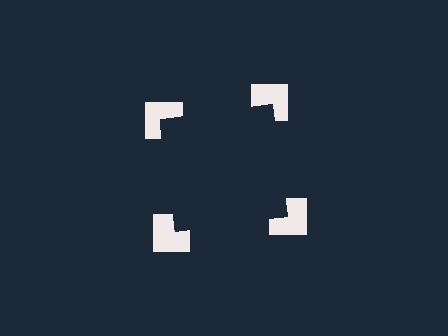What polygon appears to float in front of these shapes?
An illusory square — its edges are inferred from the aligned wedge cuts in the notched squares, not physically drawn.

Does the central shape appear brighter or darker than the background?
It typically appears slightly darker than the background, even though no actual brightness change is drawn.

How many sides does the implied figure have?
4 sides.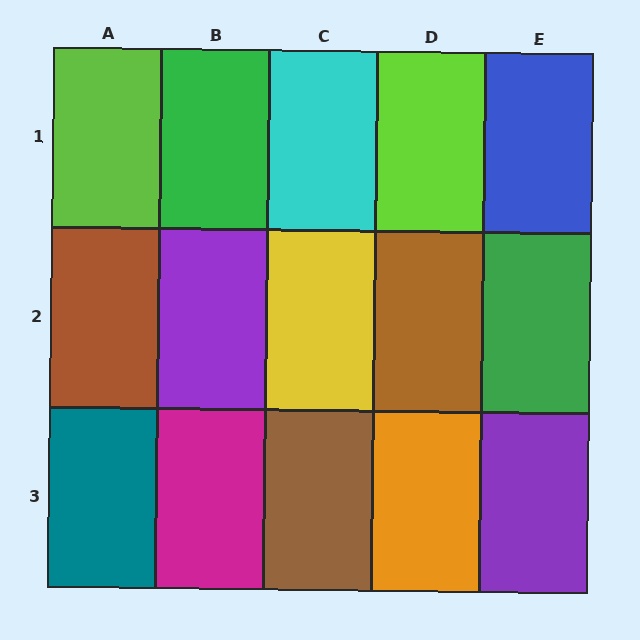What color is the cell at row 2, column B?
Purple.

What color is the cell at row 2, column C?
Yellow.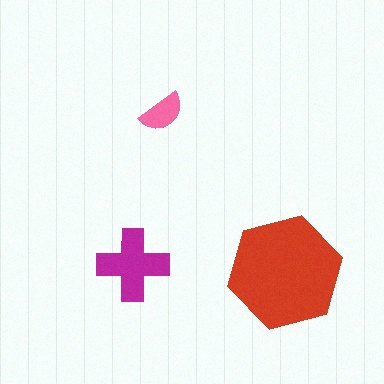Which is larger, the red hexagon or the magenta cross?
The red hexagon.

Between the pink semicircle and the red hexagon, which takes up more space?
The red hexagon.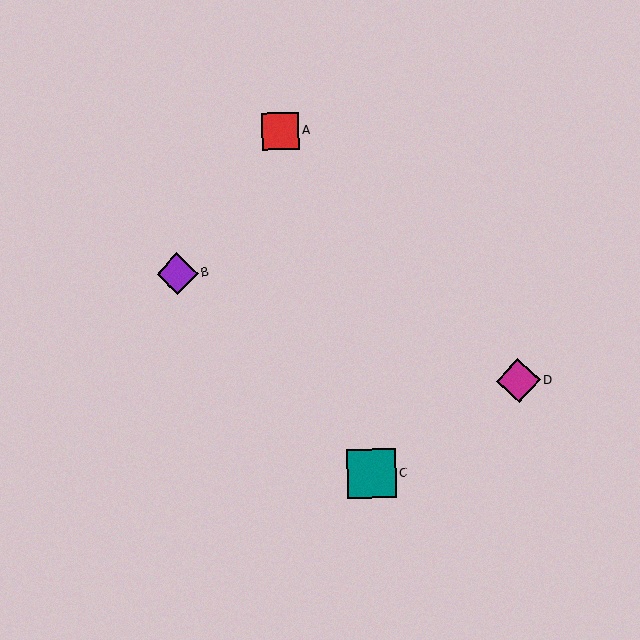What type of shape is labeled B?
Shape B is a purple diamond.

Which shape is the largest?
The teal square (labeled C) is the largest.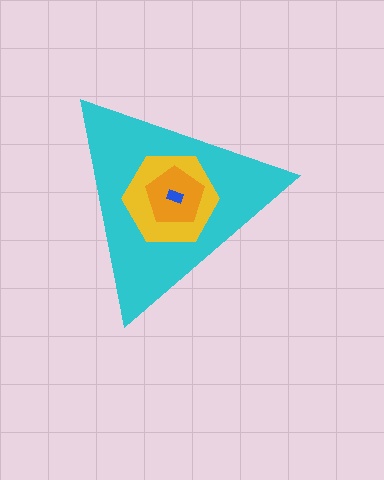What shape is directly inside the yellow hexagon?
The orange pentagon.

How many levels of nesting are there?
4.